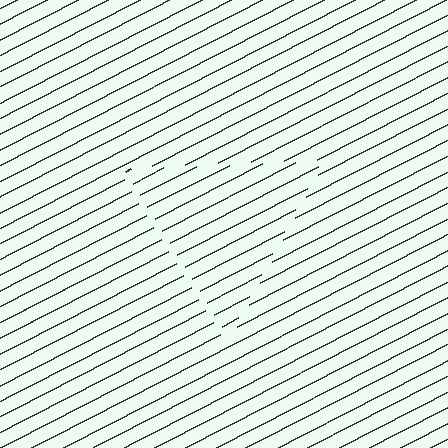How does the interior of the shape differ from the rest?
The interior of the shape contains the same grating, shifted by half a period — the contour is defined by the phase discontinuity where line-ends from the inner and outer gratings abut.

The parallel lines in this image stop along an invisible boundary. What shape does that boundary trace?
An illusory triangle. The interior of the shape contains the same grating, shifted by half a period — the contour is defined by the phase discontinuity where line-ends from the inner and outer gratings abut.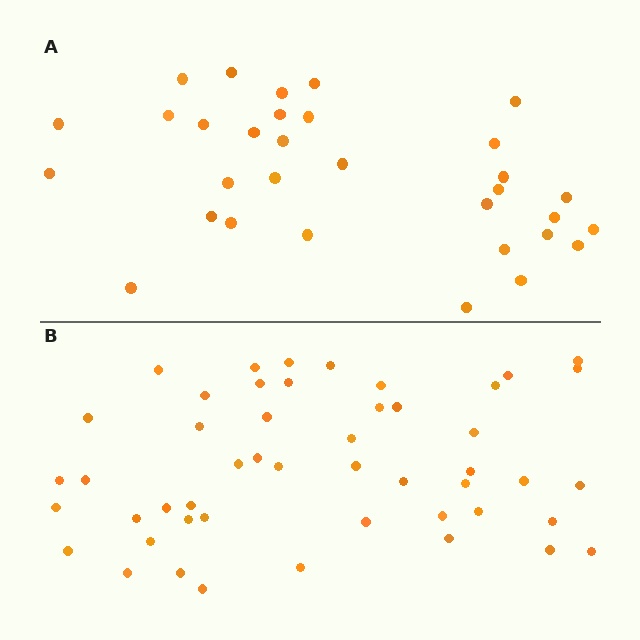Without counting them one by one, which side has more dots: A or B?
Region B (the bottom region) has more dots.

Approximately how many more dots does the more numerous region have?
Region B has approximately 15 more dots than region A.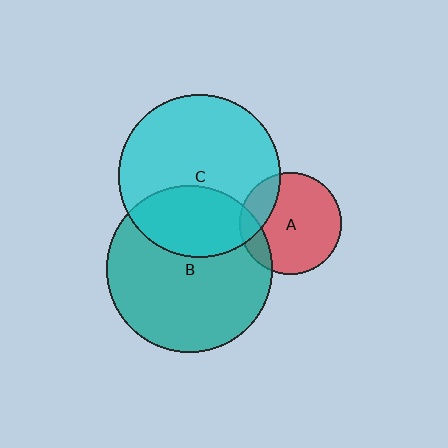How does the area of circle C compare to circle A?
Approximately 2.6 times.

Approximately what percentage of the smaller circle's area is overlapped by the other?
Approximately 30%.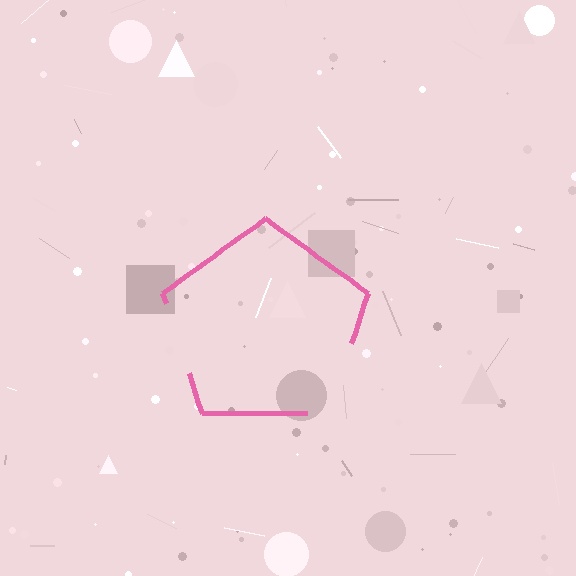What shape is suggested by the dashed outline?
The dashed outline suggests a pentagon.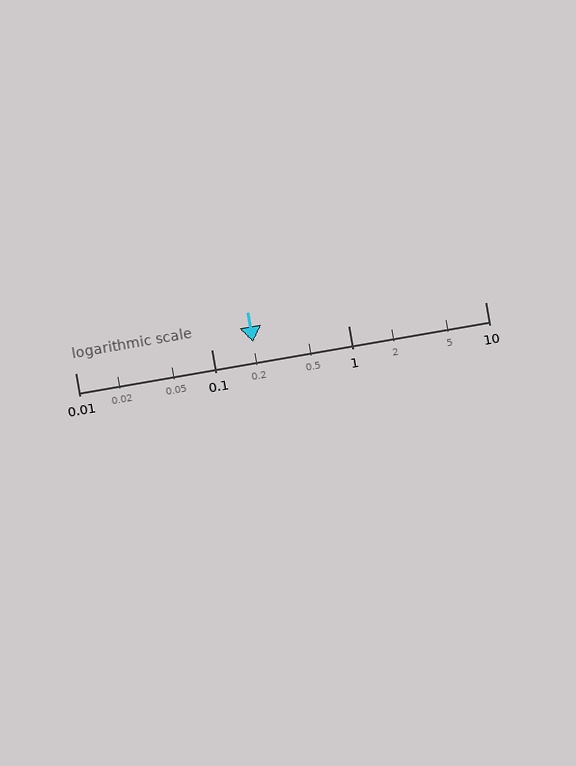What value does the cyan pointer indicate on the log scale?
The pointer indicates approximately 0.2.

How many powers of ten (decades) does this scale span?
The scale spans 3 decades, from 0.01 to 10.